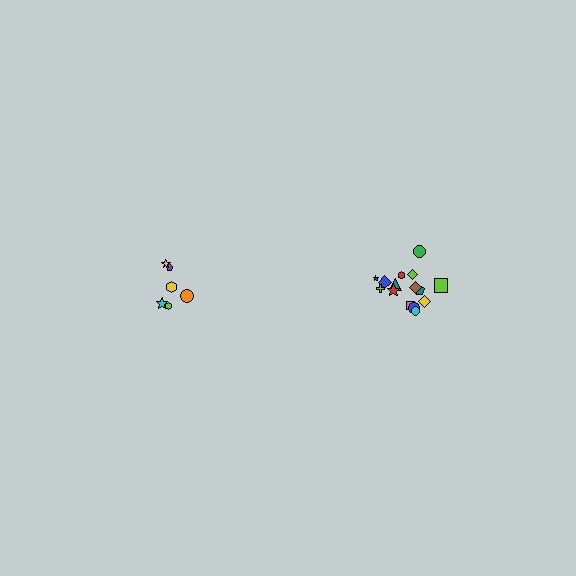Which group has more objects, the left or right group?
The right group.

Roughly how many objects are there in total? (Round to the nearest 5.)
Roughly 20 objects in total.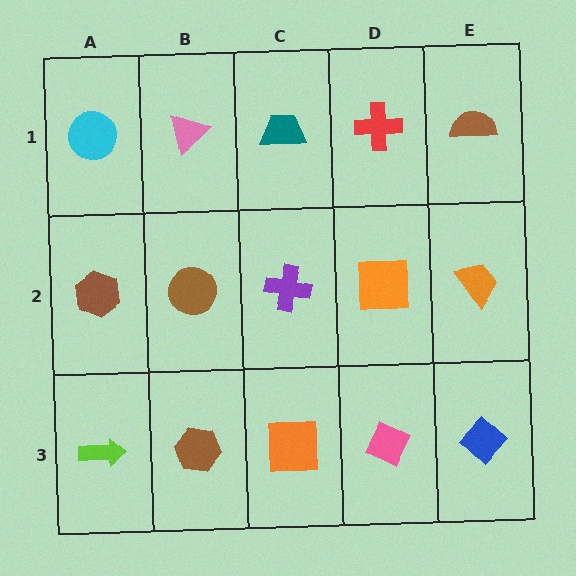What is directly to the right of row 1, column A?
A pink triangle.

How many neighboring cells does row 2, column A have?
3.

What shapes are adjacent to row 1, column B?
A brown circle (row 2, column B), a cyan circle (row 1, column A), a teal trapezoid (row 1, column C).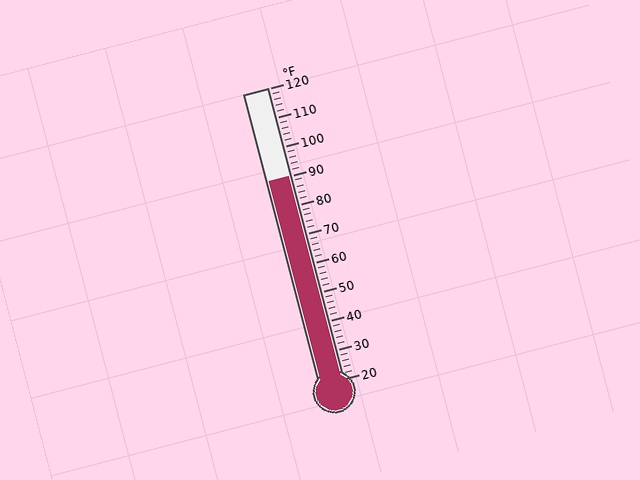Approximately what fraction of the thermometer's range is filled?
The thermometer is filled to approximately 70% of its range.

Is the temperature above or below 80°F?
The temperature is above 80°F.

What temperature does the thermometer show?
The thermometer shows approximately 90°F.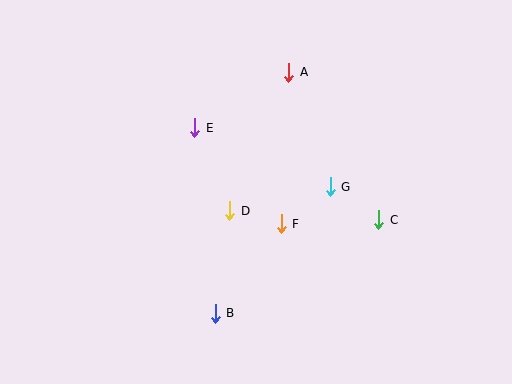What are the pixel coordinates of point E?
Point E is at (195, 128).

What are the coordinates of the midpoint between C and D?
The midpoint between C and D is at (304, 215).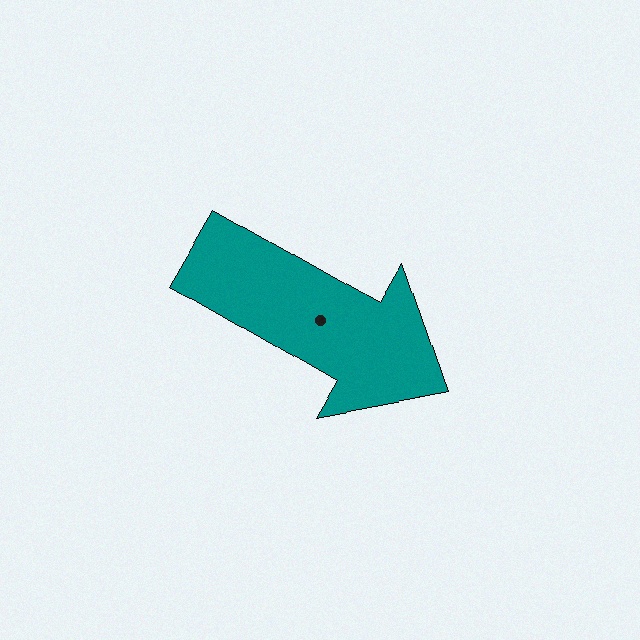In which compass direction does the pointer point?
Southeast.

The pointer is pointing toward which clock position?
Roughly 4 o'clock.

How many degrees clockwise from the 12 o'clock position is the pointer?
Approximately 120 degrees.